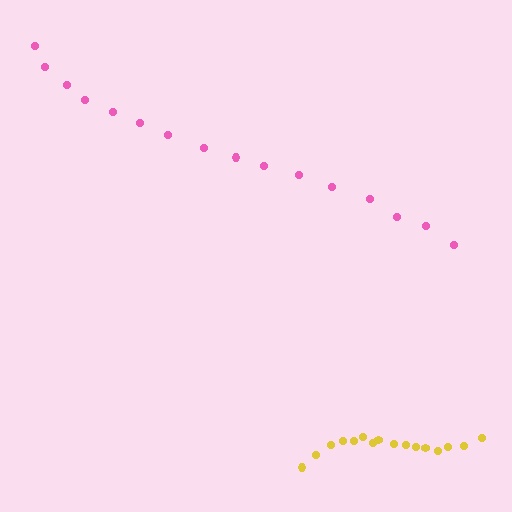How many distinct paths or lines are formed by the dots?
There are 2 distinct paths.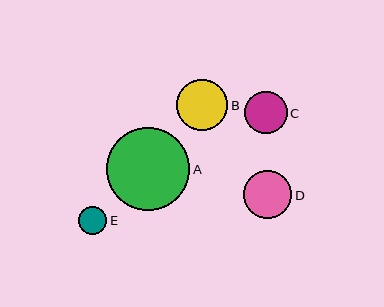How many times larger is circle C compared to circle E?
Circle C is approximately 1.5 times the size of circle E.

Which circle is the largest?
Circle A is the largest with a size of approximately 83 pixels.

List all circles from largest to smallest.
From largest to smallest: A, B, D, C, E.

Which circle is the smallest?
Circle E is the smallest with a size of approximately 28 pixels.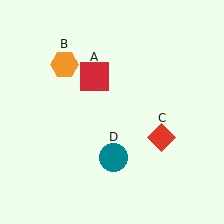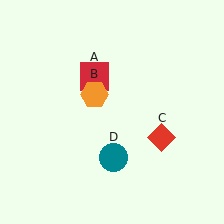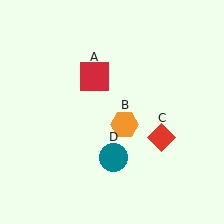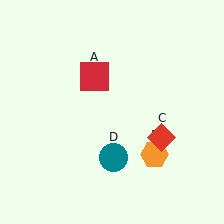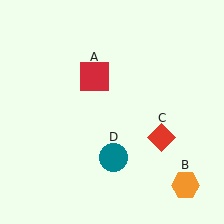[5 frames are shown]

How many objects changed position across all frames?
1 object changed position: orange hexagon (object B).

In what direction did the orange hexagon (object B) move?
The orange hexagon (object B) moved down and to the right.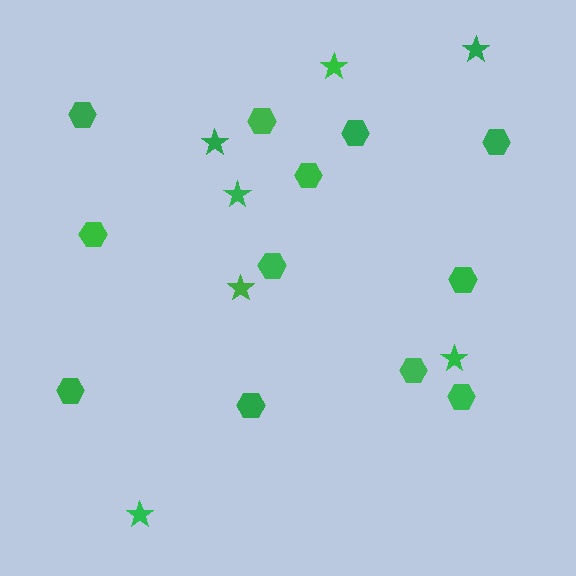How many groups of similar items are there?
There are 2 groups: one group of stars (7) and one group of hexagons (12).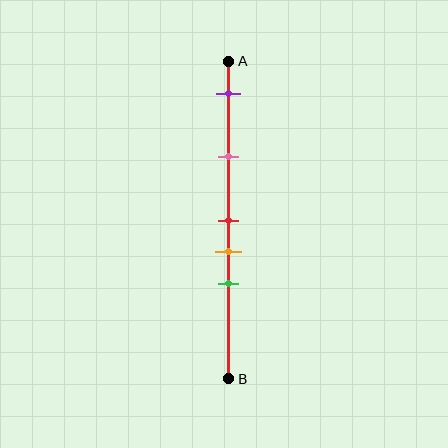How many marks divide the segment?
There are 5 marks dividing the segment.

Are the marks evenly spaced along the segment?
No, the marks are not evenly spaced.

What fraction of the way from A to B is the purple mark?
The purple mark is approximately 10% (0.1) of the way from A to B.